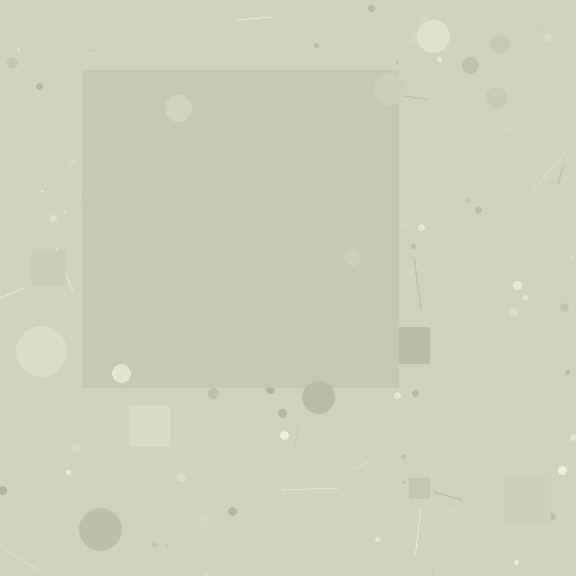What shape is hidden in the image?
A square is hidden in the image.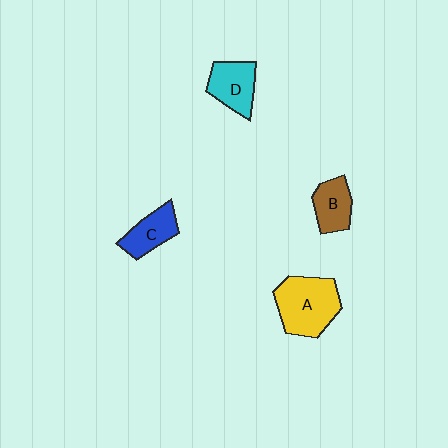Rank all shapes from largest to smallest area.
From largest to smallest: A (yellow), D (cyan), C (blue), B (brown).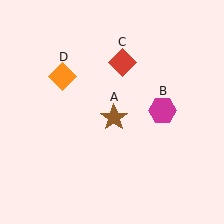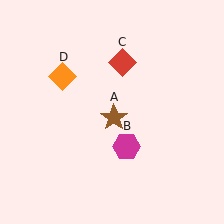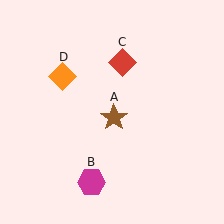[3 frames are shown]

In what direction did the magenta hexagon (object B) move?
The magenta hexagon (object B) moved down and to the left.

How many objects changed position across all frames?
1 object changed position: magenta hexagon (object B).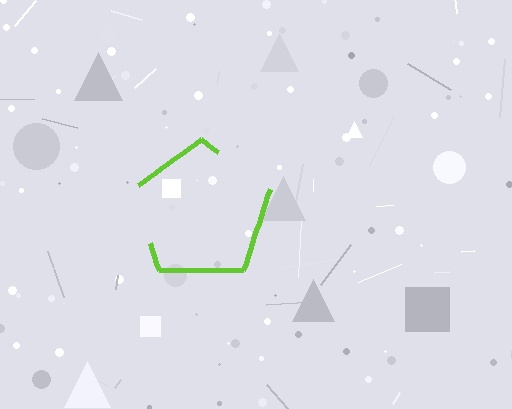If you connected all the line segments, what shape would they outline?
They would outline a pentagon.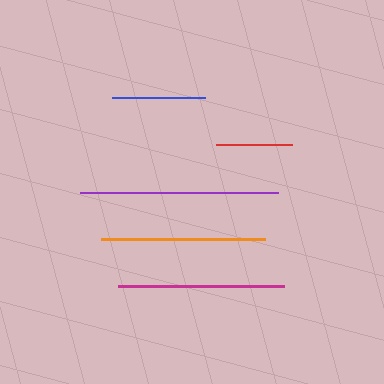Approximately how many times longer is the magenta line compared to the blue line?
The magenta line is approximately 1.8 times the length of the blue line.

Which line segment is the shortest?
The red line is the shortest at approximately 76 pixels.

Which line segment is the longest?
The purple line is the longest at approximately 199 pixels.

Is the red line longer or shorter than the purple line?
The purple line is longer than the red line.